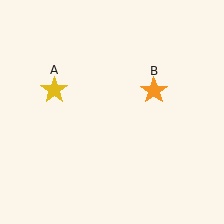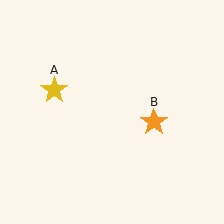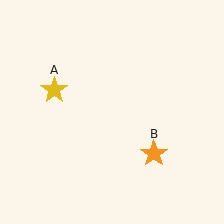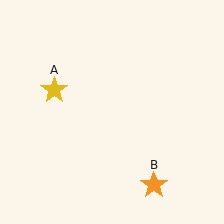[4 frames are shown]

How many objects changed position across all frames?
1 object changed position: orange star (object B).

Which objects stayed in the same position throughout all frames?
Yellow star (object A) remained stationary.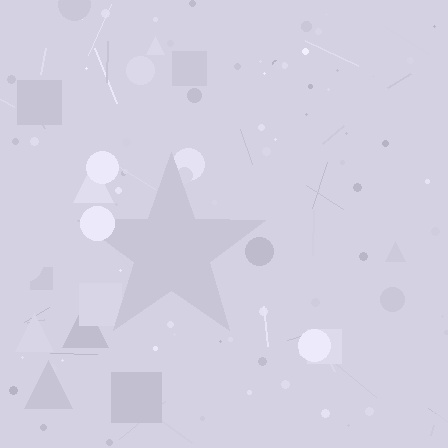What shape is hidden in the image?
A star is hidden in the image.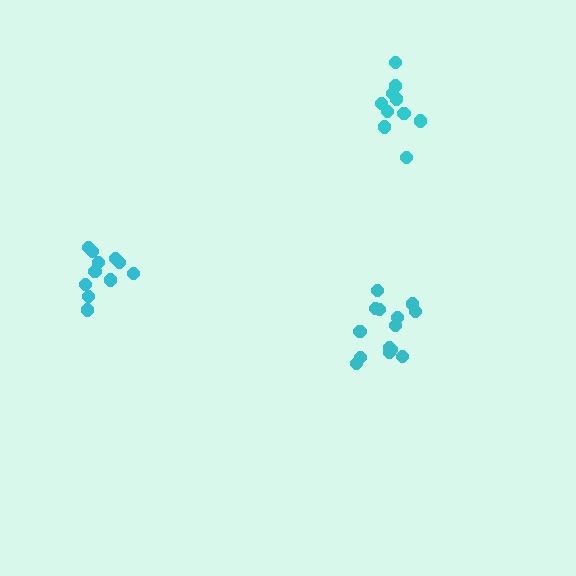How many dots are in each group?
Group 1: 11 dots, Group 2: 14 dots, Group 3: 10 dots (35 total).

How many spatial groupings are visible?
There are 3 spatial groupings.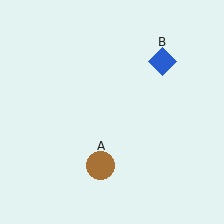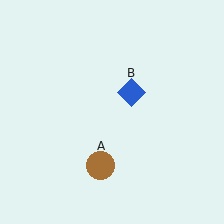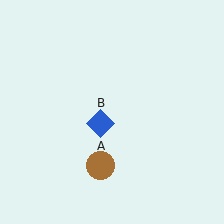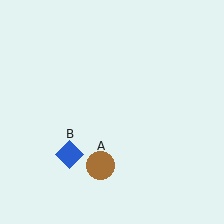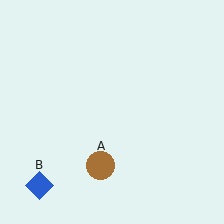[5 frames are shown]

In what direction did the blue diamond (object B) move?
The blue diamond (object B) moved down and to the left.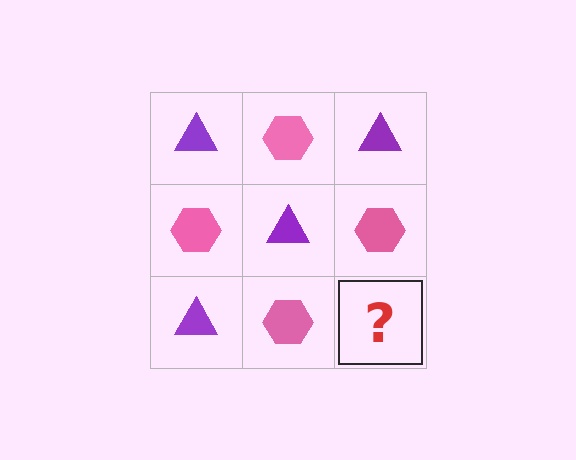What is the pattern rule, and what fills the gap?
The rule is that it alternates purple triangle and pink hexagon in a checkerboard pattern. The gap should be filled with a purple triangle.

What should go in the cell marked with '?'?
The missing cell should contain a purple triangle.